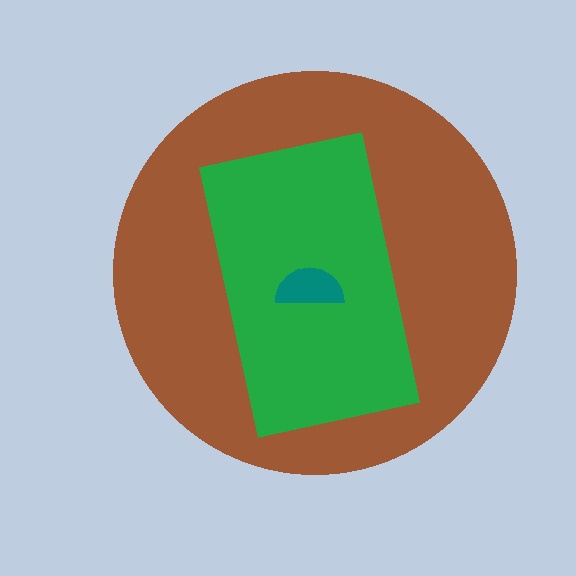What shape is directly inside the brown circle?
The green rectangle.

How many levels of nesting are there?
3.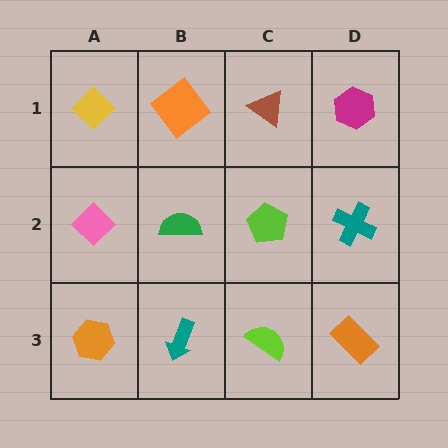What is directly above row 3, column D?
A teal cross.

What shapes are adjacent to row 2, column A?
A yellow diamond (row 1, column A), an orange hexagon (row 3, column A), a green semicircle (row 2, column B).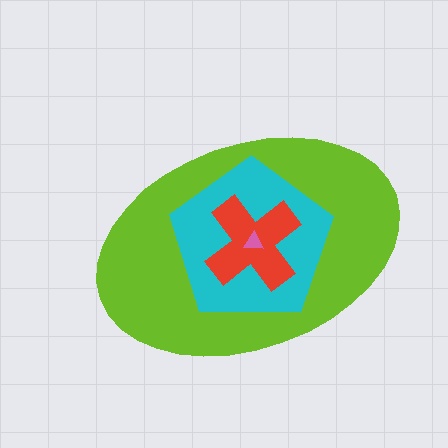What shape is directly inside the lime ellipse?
The cyan pentagon.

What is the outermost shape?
The lime ellipse.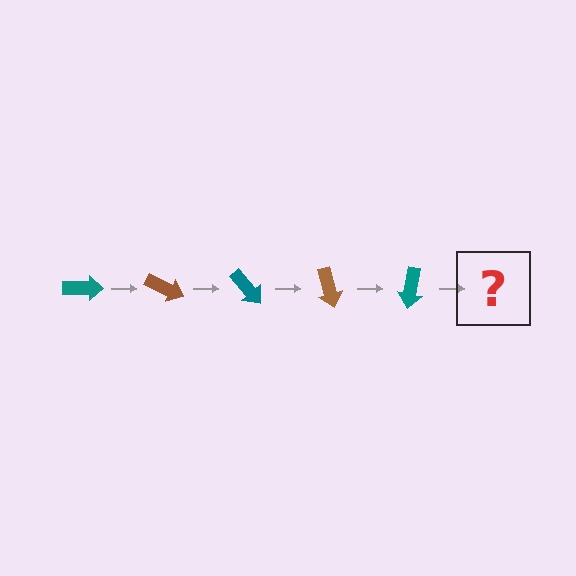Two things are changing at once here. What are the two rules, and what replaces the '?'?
The two rules are that it rotates 25 degrees each step and the color cycles through teal and brown. The '?' should be a brown arrow, rotated 125 degrees from the start.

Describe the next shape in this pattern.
It should be a brown arrow, rotated 125 degrees from the start.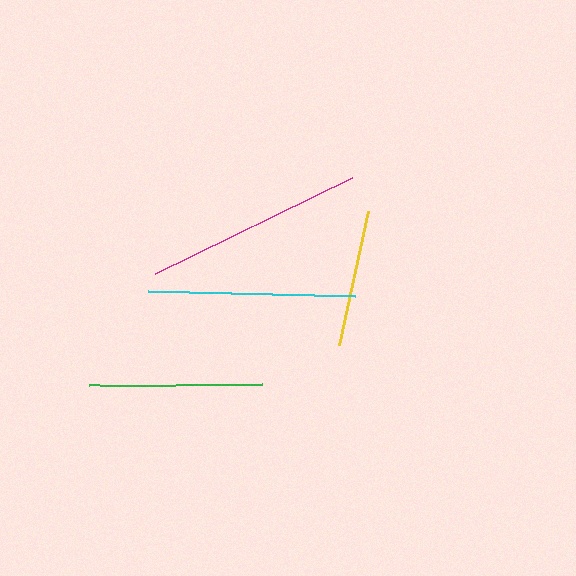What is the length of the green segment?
The green segment is approximately 173 pixels long.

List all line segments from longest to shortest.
From longest to shortest: magenta, cyan, green, yellow.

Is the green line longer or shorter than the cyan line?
The cyan line is longer than the green line.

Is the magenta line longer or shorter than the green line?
The magenta line is longer than the green line.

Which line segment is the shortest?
The yellow line is the shortest at approximately 137 pixels.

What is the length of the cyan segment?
The cyan segment is approximately 207 pixels long.